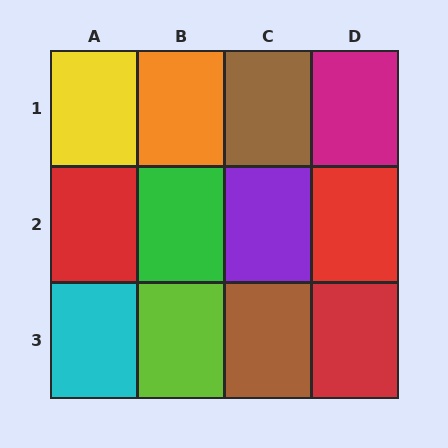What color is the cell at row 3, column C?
Brown.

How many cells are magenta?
1 cell is magenta.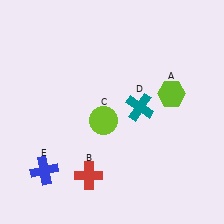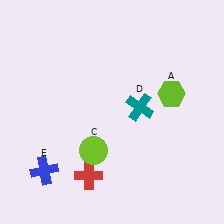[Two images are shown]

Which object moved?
The lime circle (C) moved down.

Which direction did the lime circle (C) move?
The lime circle (C) moved down.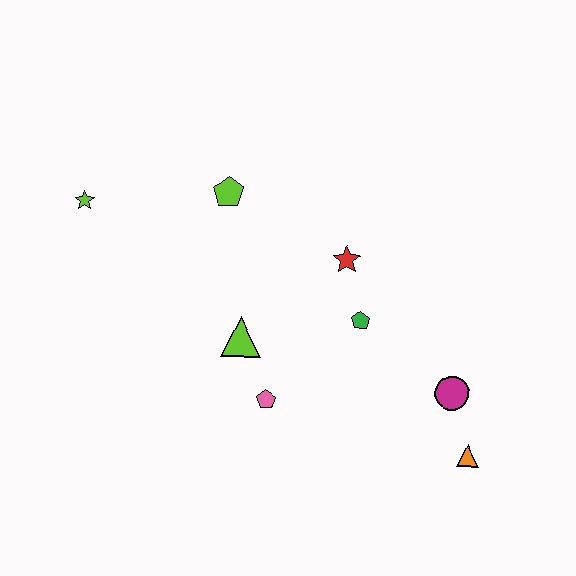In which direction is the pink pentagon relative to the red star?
The pink pentagon is below the red star.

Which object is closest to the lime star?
The lime pentagon is closest to the lime star.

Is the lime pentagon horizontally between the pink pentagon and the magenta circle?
No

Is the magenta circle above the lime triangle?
No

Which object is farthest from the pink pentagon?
The lime star is farthest from the pink pentagon.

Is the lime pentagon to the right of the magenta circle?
No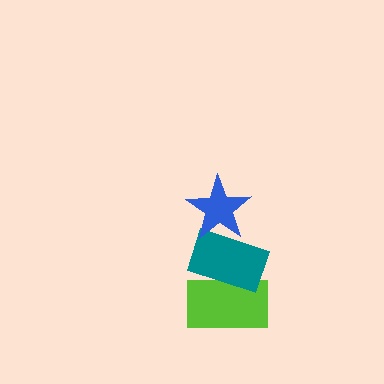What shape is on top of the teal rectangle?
The blue star is on top of the teal rectangle.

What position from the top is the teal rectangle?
The teal rectangle is 2nd from the top.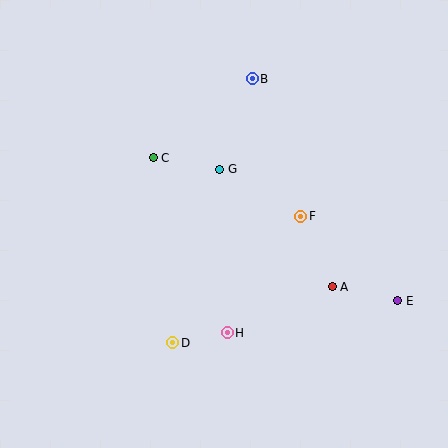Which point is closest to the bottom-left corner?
Point D is closest to the bottom-left corner.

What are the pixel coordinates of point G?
Point G is at (220, 169).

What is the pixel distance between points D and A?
The distance between D and A is 169 pixels.